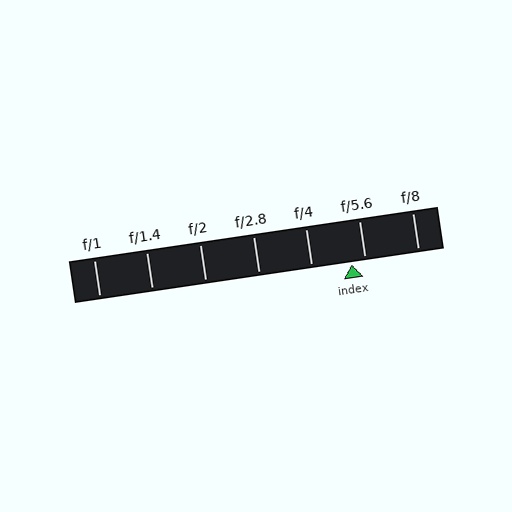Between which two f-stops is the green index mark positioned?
The index mark is between f/4 and f/5.6.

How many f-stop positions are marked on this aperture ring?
There are 7 f-stop positions marked.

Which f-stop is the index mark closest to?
The index mark is closest to f/5.6.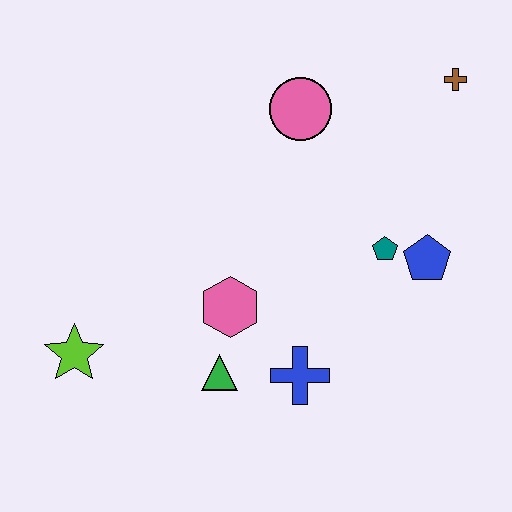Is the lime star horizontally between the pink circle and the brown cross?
No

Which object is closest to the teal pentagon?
The blue pentagon is closest to the teal pentagon.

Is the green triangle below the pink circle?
Yes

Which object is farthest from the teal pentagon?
The lime star is farthest from the teal pentagon.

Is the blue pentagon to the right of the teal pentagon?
Yes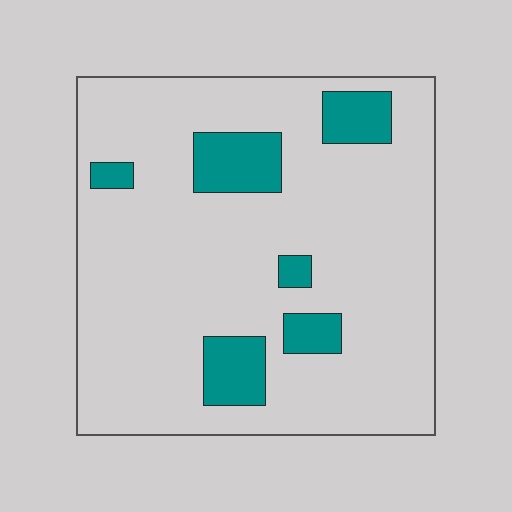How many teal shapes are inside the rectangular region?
6.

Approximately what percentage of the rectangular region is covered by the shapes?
Approximately 15%.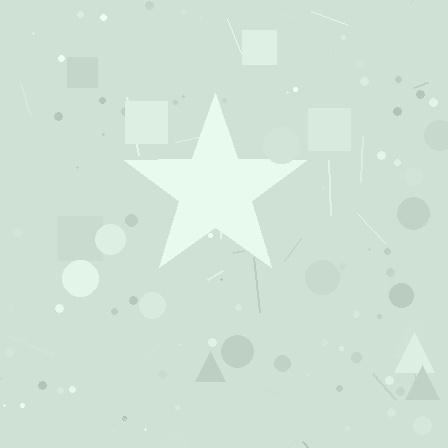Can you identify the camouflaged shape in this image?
The camouflaged shape is a star.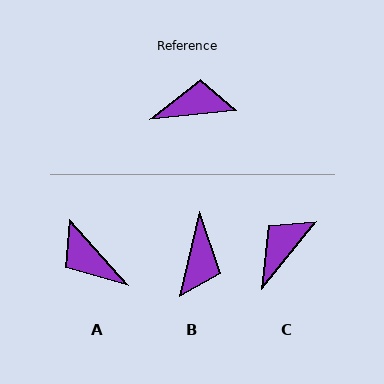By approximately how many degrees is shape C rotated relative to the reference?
Approximately 46 degrees counter-clockwise.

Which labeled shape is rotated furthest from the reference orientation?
A, about 126 degrees away.